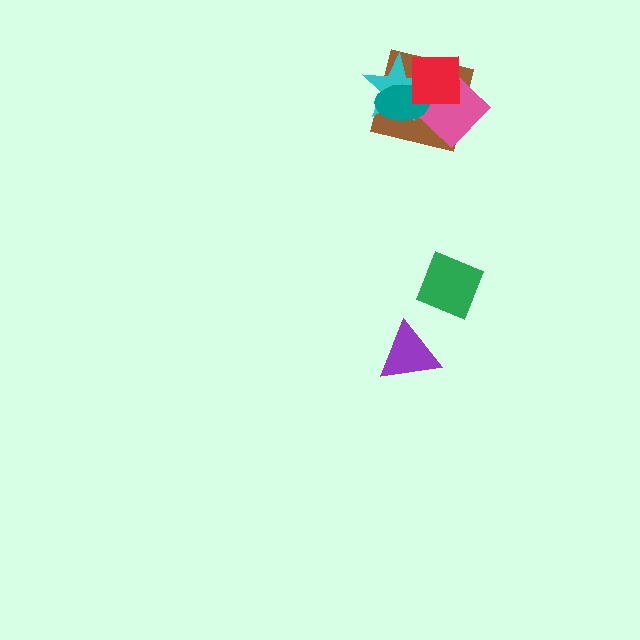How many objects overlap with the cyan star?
4 objects overlap with the cyan star.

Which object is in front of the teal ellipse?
The red square is in front of the teal ellipse.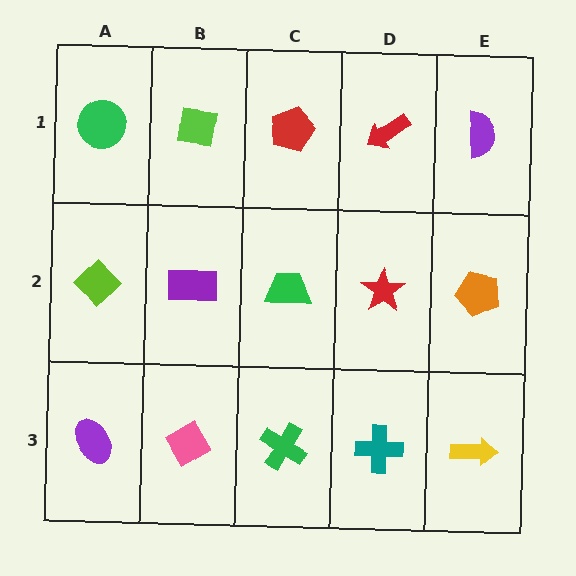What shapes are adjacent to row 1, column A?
A lime diamond (row 2, column A), a lime square (row 1, column B).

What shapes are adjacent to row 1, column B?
A purple rectangle (row 2, column B), a green circle (row 1, column A), a red pentagon (row 1, column C).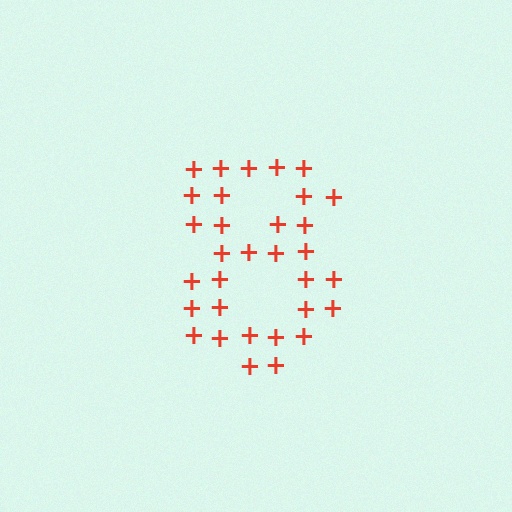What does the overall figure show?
The overall figure shows the digit 8.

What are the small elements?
The small elements are plus signs.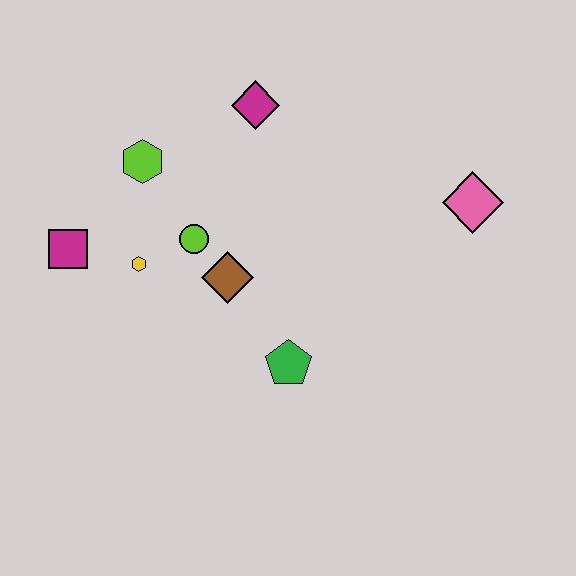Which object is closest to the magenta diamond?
The lime hexagon is closest to the magenta diamond.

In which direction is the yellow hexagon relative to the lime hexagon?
The yellow hexagon is below the lime hexagon.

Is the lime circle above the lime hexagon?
No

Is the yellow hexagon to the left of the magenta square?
No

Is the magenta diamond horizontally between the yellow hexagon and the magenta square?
No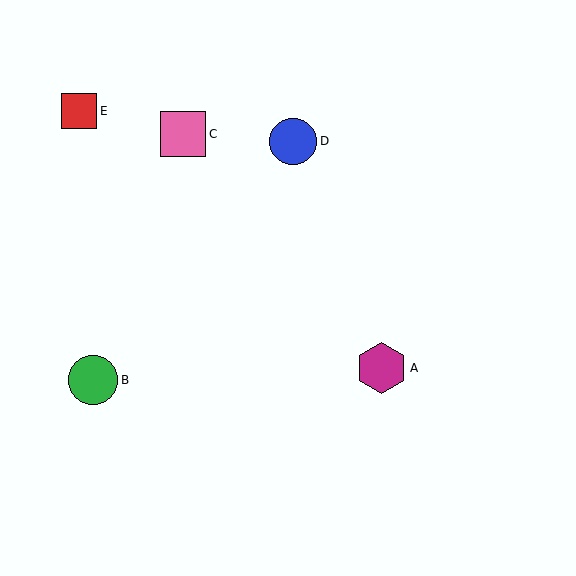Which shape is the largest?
The magenta hexagon (labeled A) is the largest.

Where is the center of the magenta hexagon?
The center of the magenta hexagon is at (382, 368).